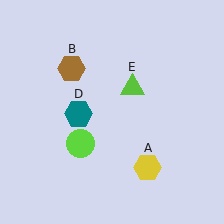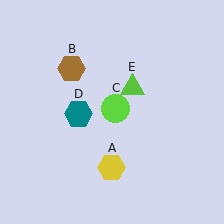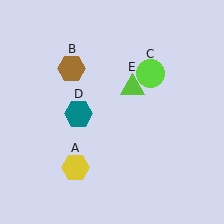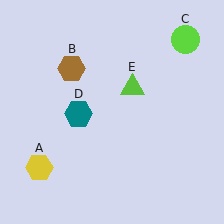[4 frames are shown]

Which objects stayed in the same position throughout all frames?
Brown hexagon (object B) and teal hexagon (object D) and lime triangle (object E) remained stationary.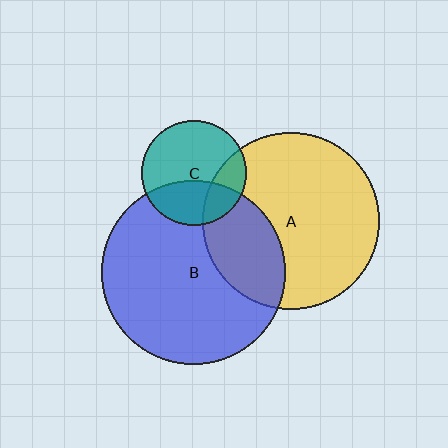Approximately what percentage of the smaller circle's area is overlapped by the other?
Approximately 30%.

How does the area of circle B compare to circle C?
Approximately 3.1 times.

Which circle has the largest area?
Circle B (blue).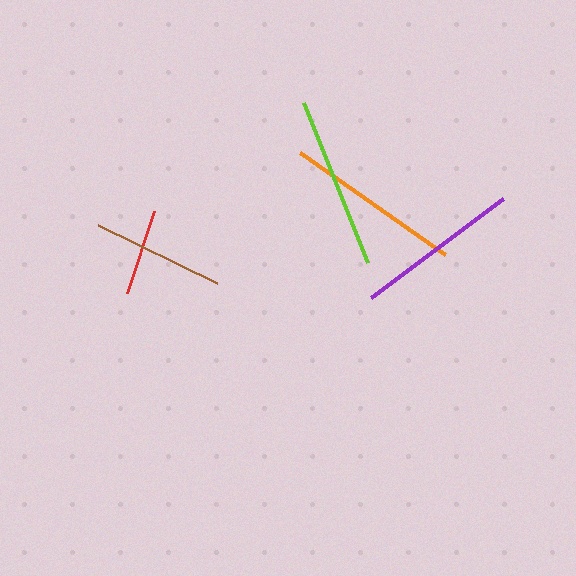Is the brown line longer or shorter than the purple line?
The purple line is longer than the brown line.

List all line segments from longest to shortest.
From longest to shortest: orange, lime, purple, brown, red.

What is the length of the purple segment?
The purple segment is approximately 166 pixels long.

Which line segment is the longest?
The orange line is the longest at approximately 178 pixels.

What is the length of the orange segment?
The orange segment is approximately 178 pixels long.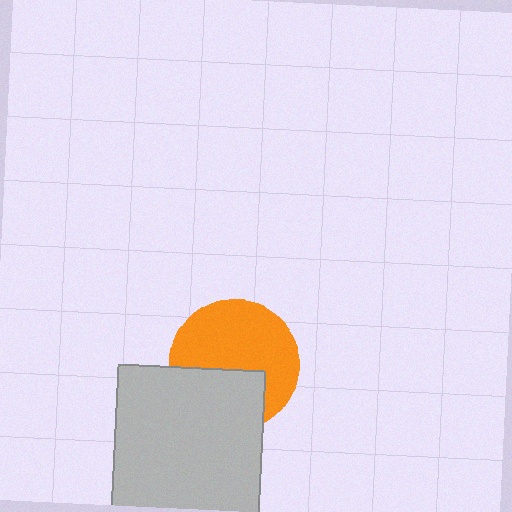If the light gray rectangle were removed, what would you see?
You would see the complete orange circle.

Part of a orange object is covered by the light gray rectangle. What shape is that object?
It is a circle.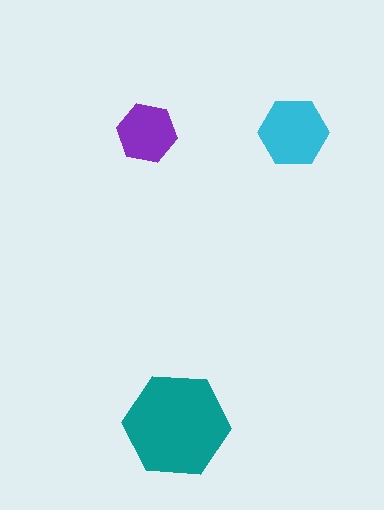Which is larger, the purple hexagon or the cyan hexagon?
The cyan one.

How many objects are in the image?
There are 3 objects in the image.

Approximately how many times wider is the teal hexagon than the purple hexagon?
About 2 times wider.